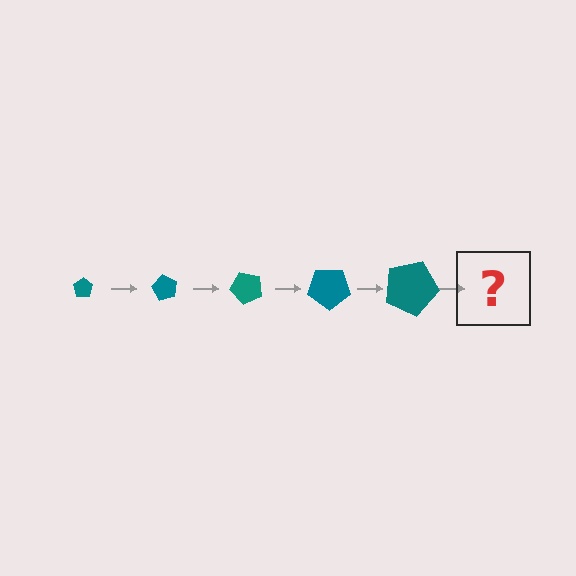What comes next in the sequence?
The next element should be a pentagon, larger than the previous one and rotated 300 degrees from the start.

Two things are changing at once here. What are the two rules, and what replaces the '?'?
The two rules are that the pentagon grows larger each step and it rotates 60 degrees each step. The '?' should be a pentagon, larger than the previous one and rotated 300 degrees from the start.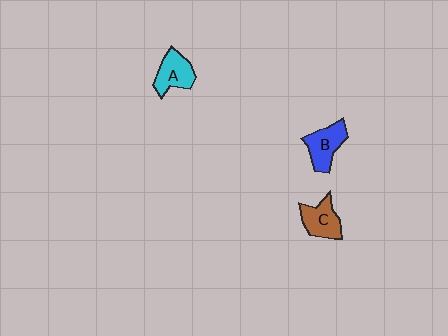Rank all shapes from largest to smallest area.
From largest to smallest: B (blue), A (cyan), C (brown).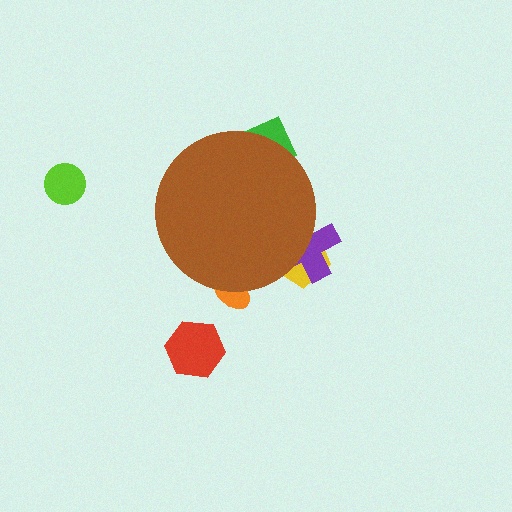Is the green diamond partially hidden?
Yes, the green diamond is partially hidden behind the brown circle.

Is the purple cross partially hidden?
Yes, the purple cross is partially hidden behind the brown circle.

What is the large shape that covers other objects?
A brown circle.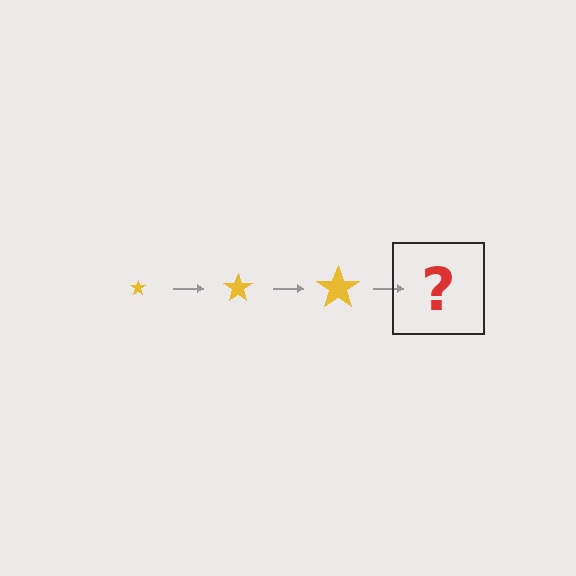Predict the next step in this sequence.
The next step is a yellow star, larger than the previous one.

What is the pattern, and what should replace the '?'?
The pattern is that the star gets progressively larger each step. The '?' should be a yellow star, larger than the previous one.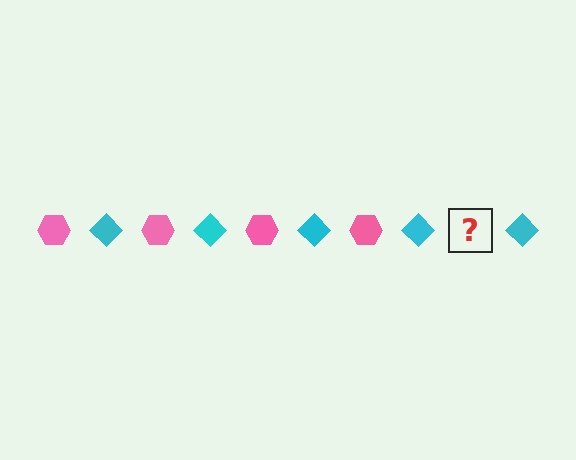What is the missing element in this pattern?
The missing element is a pink hexagon.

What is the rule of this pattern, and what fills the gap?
The rule is that the pattern alternates between pink hexagon and cyan diamond. The gap should be filled with a pink hexagon.